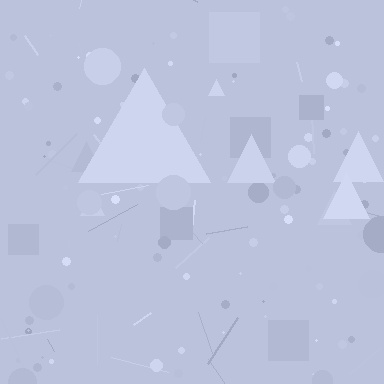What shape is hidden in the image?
A triangle is hidden in the image.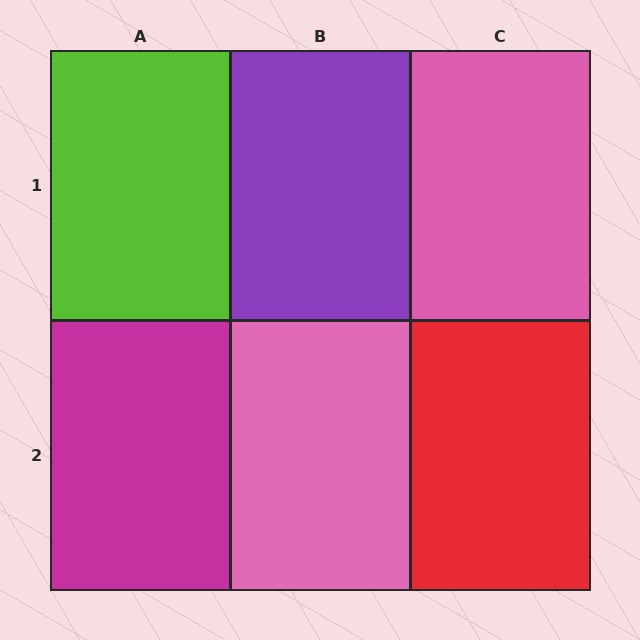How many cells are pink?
2 cells are pink.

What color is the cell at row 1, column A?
Lime.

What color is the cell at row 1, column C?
Pink.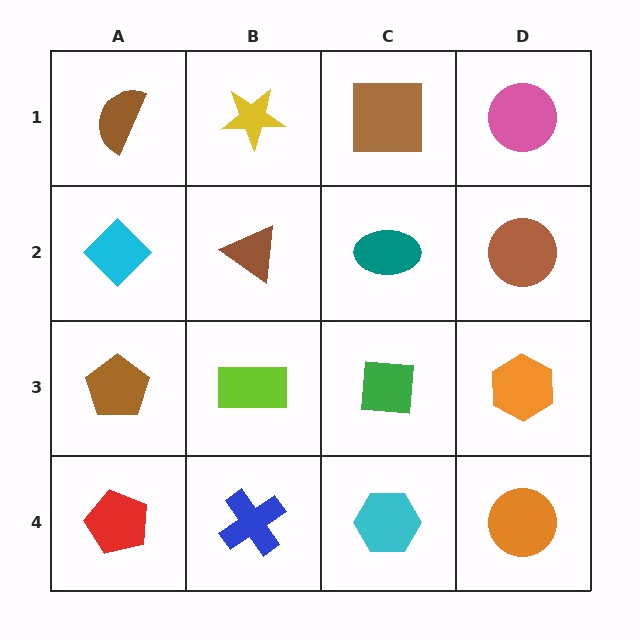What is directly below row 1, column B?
A brown triangle.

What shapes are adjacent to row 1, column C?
A teal ellipse (row 2, column C), a yellow star (row 1, column B), a pink circle (row 1, column D).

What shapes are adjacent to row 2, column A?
A brown semicircle (row 1, column A), a brown pentagon (row 3, column A), a brown triangle (row 2, column B).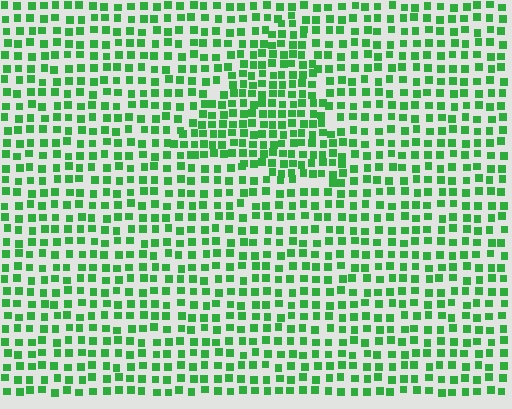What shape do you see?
I see a triangle.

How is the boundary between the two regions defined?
The boundary is defined by a change in element density (approximately 1.6x ratio). All elements are the same color, size, and shape.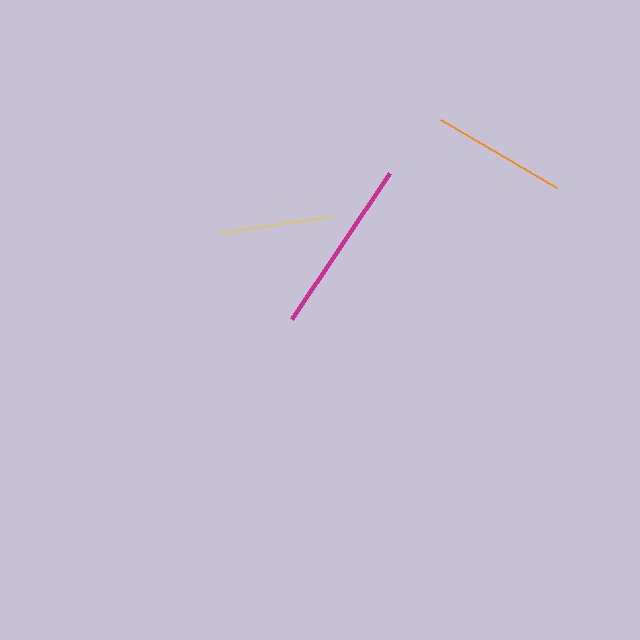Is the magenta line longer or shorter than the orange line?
The magenta line is longer than the orange line.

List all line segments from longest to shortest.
From longest to shortest: magenta, orange, yellow.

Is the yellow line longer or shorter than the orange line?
The orange line is longer than the yellow line.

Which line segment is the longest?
The magenta line is the longest at approximately 176 pixels.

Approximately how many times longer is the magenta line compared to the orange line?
The magenta line is approximately 1.3 times the length of the orange line.